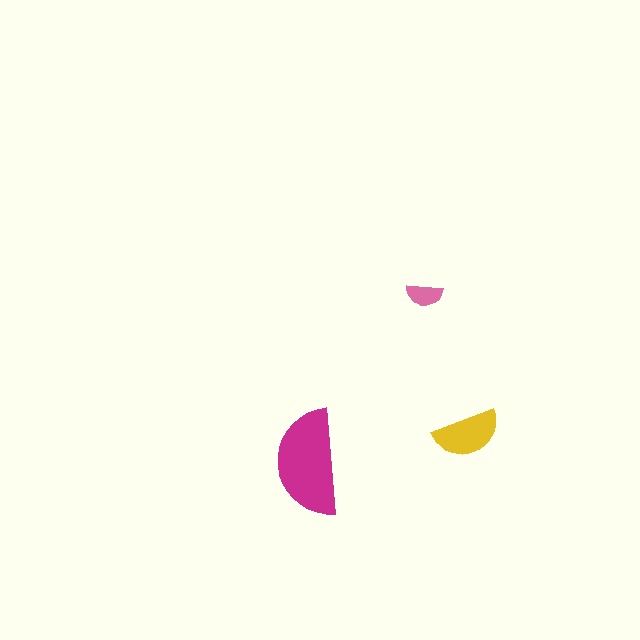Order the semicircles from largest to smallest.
the magenta one, the yellow one, the pink one.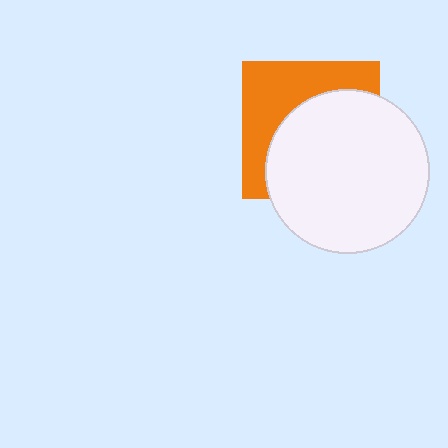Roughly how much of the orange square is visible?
A small part of it is visible (roughly 42%).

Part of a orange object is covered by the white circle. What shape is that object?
It is a square.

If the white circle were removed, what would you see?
You would see the complete orange square.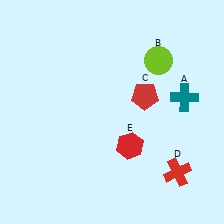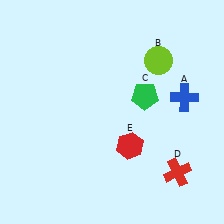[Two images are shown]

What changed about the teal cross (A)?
In Image 1, A is teal. In Image 2, it changed to blue.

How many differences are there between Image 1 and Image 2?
There are 2 differences between the two images.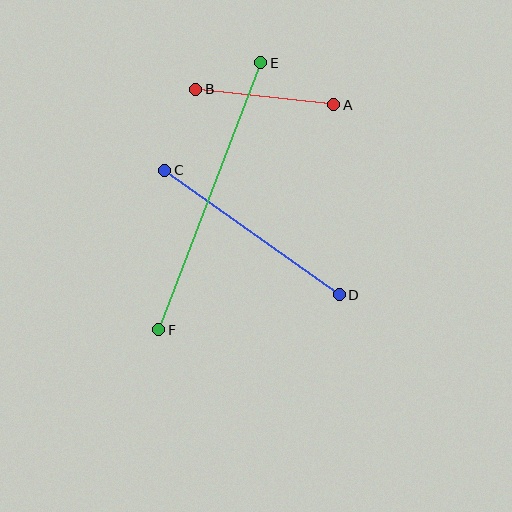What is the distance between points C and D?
The distance is approximately 214 pixels.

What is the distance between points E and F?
The distance is approximately 286 pixels.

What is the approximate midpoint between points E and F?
The midpoint is at approximately (210, 196) pixels.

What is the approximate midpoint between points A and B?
The midpoint is at approximately (265, 97) pixels.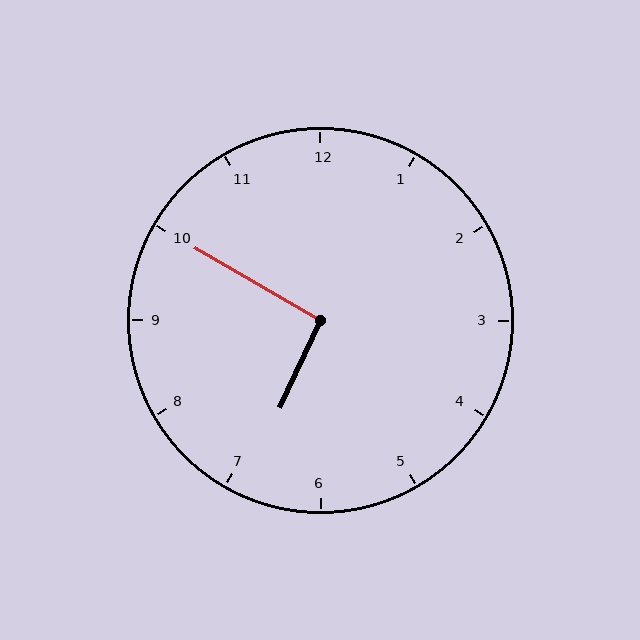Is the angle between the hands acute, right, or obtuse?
It is right.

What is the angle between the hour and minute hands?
Approximately 95 degrees.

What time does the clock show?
6:50.